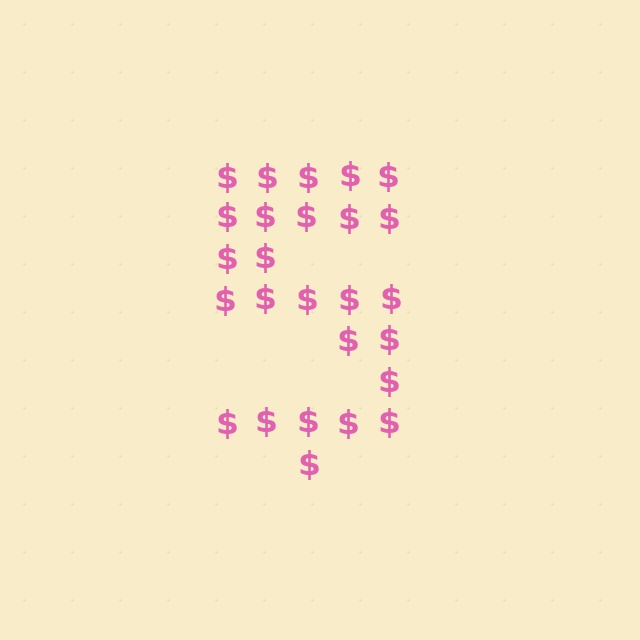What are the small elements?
The small elements are dollar signs.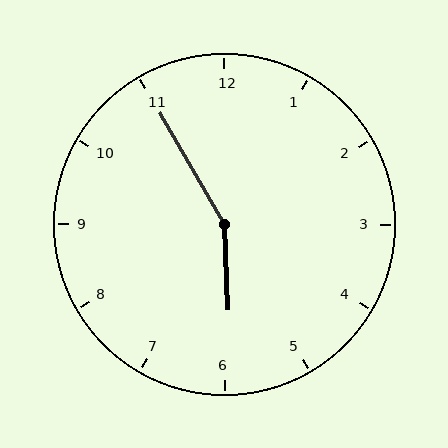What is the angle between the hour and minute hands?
Approximately 152 degrees.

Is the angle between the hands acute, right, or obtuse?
It is obtuse.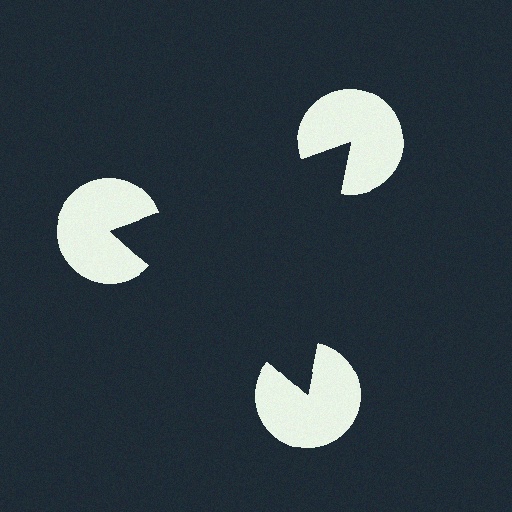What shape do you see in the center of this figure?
An illusory triangle — its edges are inferred from the aligned wedge cuts in the pac-man discs, not physically drawn.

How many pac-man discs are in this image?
There are 3 — one at each vertex of the illusory triangle.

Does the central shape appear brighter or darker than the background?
It typically appears slightly darker than the background, even though no actual brightness change is drawn.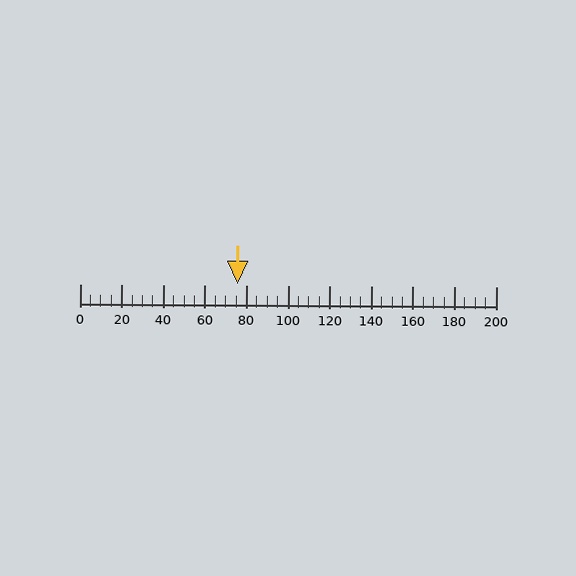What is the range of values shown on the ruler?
The ruler shows values from 0 to 200.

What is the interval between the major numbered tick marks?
The major tick marks are spaced 20 units apart.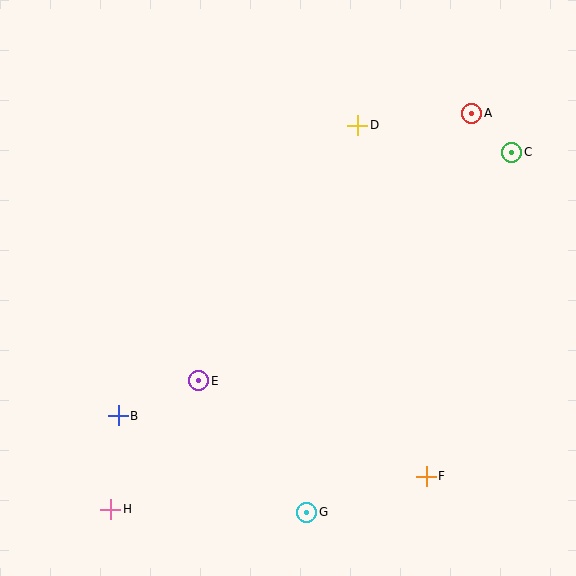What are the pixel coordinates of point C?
Point C is at (512, 152).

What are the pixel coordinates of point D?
Point D is at (358, 125).